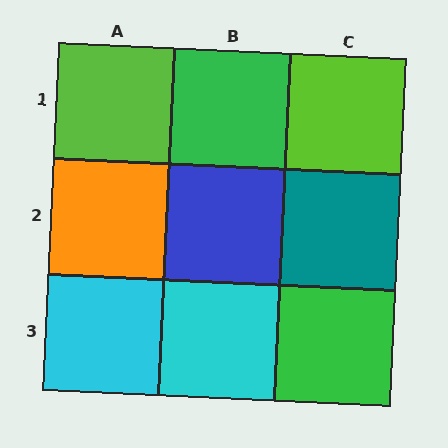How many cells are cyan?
2 cells are cyan.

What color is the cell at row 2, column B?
Blue.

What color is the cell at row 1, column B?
Green.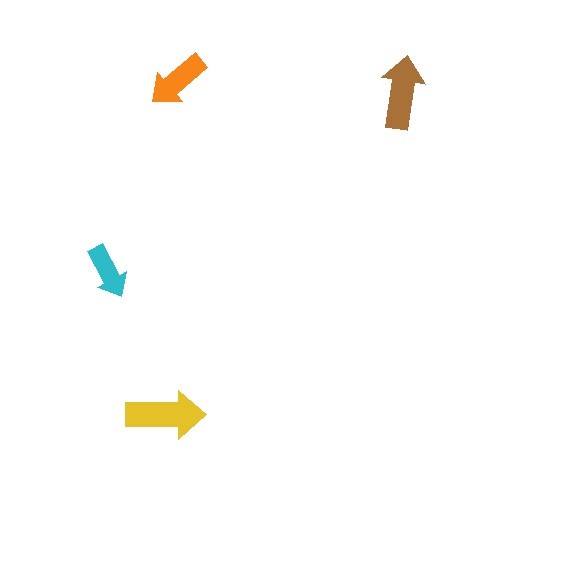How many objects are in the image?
There are 4 objects in the image.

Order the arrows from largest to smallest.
the yellow one, the brown one, the orange one, the cyan one.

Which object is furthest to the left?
The cyan arrow is leftmost.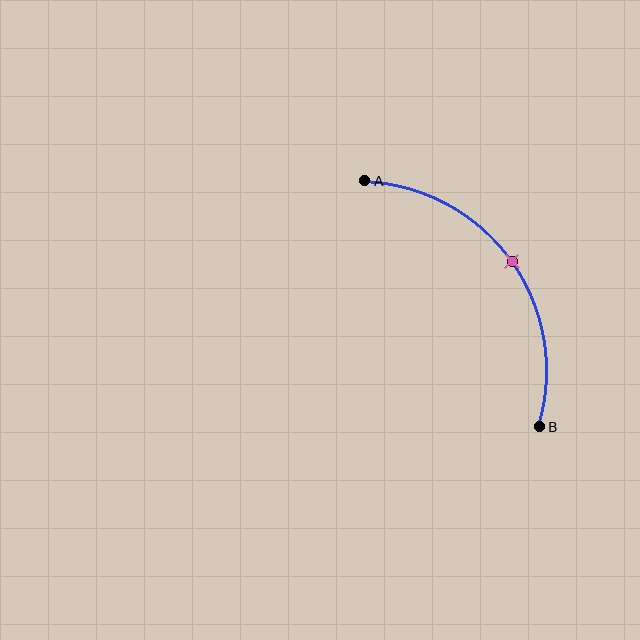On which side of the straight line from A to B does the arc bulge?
The arc bulges above and to the right of the straight line connecting A and B.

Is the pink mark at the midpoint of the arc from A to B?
Yes. The pink mark lies on the arc at equal arc-length from both A and B — it is the arc midpoint.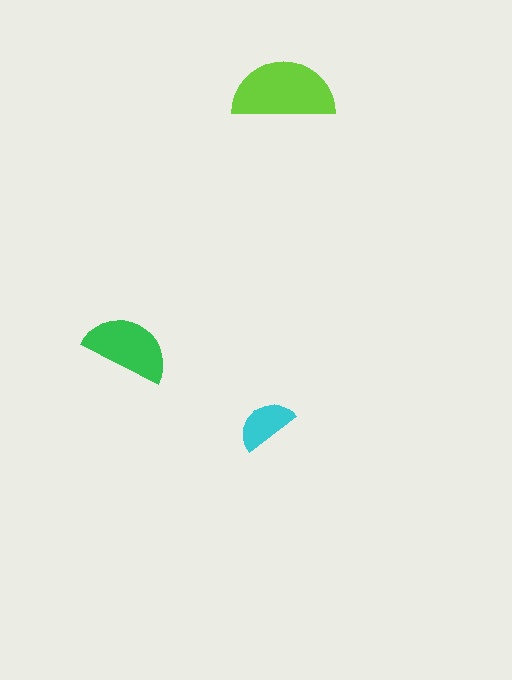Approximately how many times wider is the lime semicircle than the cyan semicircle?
About 1.5 times wider.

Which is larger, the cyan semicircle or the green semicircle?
The green one.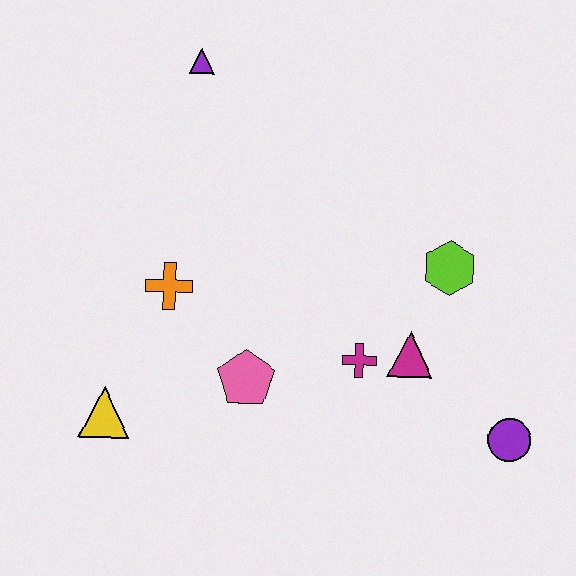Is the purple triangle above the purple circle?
Yes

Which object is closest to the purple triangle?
The orange cross is closest to the purple triangle.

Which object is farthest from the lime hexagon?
The yellow triangle is farthest from the lime hexagon.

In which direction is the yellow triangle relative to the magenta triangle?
The yellow triangle is to the left of the magenta triangle.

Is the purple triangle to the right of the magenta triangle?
No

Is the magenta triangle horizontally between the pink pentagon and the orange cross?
No